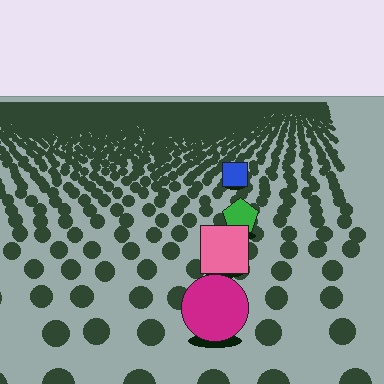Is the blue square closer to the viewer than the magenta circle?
No. The magenta circle is closer — you can tell from the texture gradient: the ground texture is coarser near it.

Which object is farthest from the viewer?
The blue square is farthest from the viewer. It appears smaller and the ground texture around it is denser.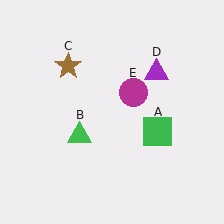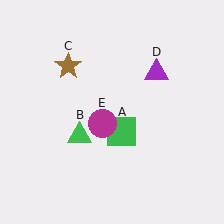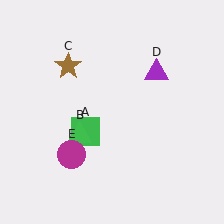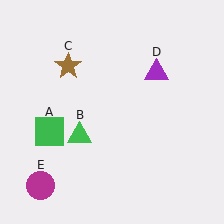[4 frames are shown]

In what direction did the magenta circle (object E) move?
The magenta circle (object E) moved down and to the left.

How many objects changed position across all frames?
2 objects changed position: green square (object A), magenta circle (object E).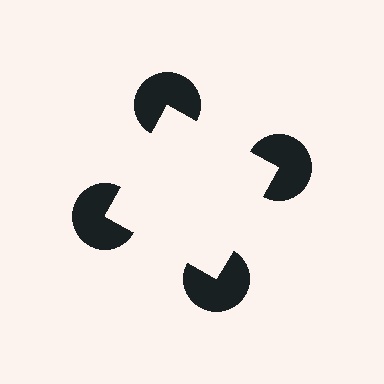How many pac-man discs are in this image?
There are 4 — one at each vertex of the illusory square.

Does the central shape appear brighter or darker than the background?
It typically appears slightly brighter than the background, even though no actual brightness change is drawn.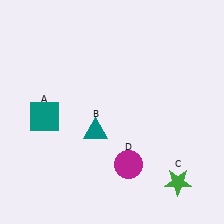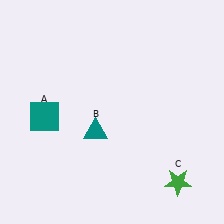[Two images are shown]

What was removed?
The magenta circle (D) was removed in Image 2.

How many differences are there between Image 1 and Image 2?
There is 1 difference between the two images.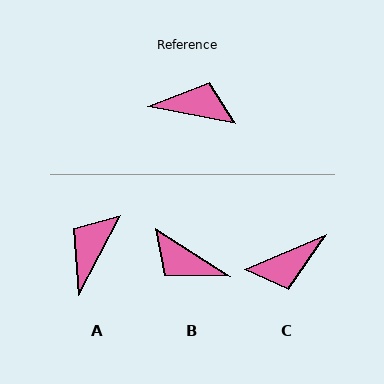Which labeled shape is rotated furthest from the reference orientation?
B, about 158 degrees away.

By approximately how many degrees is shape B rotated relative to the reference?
Approximately 158 degrees counter-clockwise.